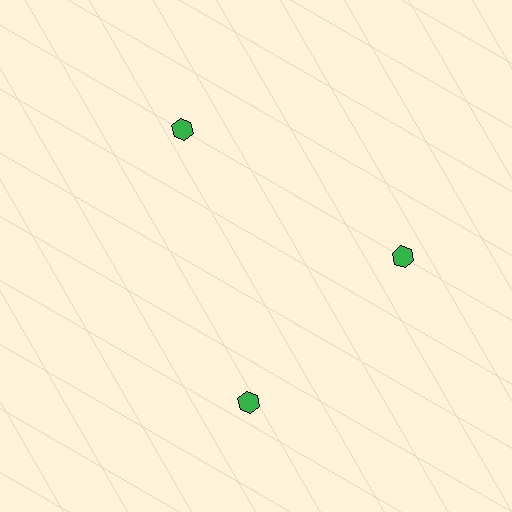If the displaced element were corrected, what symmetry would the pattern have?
It would have 3-fold rotational symmetry — the pattern would map onto itself every 120 degrees.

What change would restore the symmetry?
The symmetry would be restored by rotating it back into even spacing with its neighbors so that all 3 hexagons sit at equal angles and equal distance from the center.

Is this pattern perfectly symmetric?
No. The 3 green hexagons are arranged in a ring, but one element near the 7 o'clock position is rotated out of alignment along the ring, breaking the 3-fold rotational symmetry.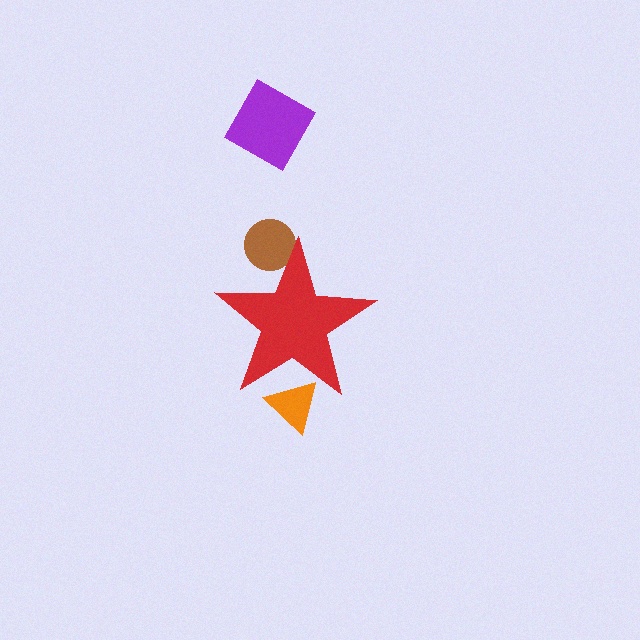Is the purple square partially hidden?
No, the purple square is fully visible.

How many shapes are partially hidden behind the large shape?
2 shapes are partially hidden.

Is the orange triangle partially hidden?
Yes, the orange triangle is partially hidden behind the red star.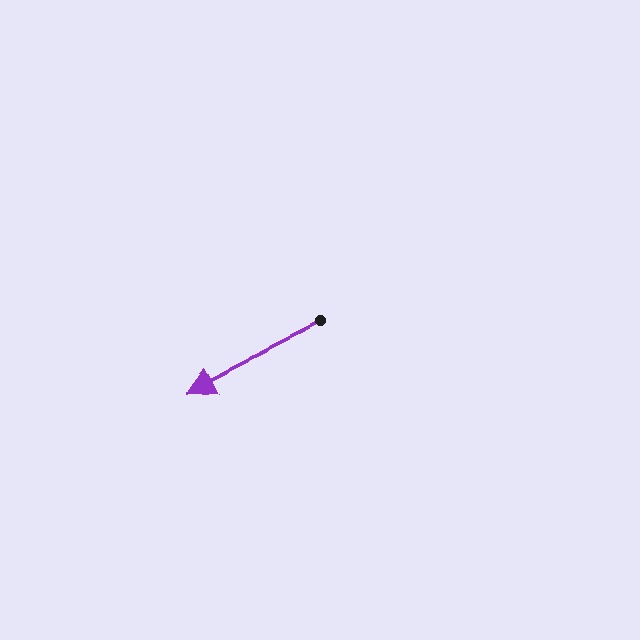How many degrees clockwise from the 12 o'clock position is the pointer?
Approximately 243 degrees.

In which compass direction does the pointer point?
Southwest.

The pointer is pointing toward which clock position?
Roughly 8 o'clock.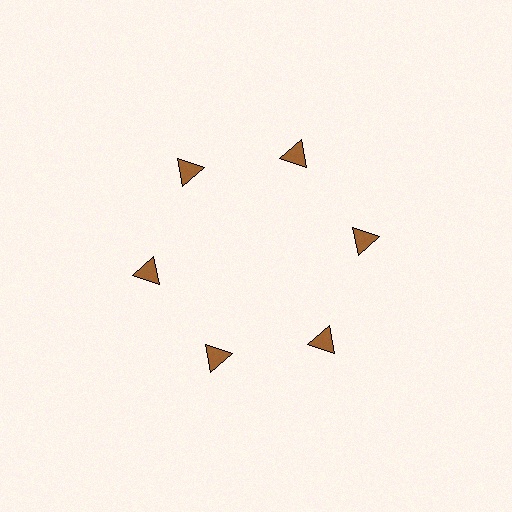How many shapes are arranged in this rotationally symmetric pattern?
There are 6 shapes, arranged in 6 groups of 1.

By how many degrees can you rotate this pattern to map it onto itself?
The pattern maps onto itself every 60 degrees of rotation.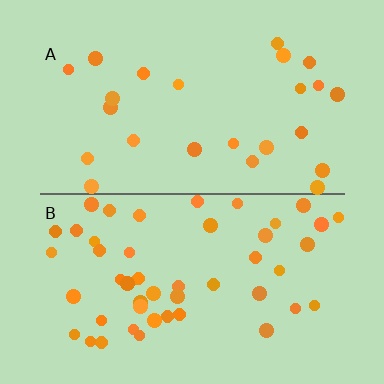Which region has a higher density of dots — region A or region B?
B (the bottom).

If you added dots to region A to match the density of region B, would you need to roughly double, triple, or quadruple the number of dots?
Approximately double.